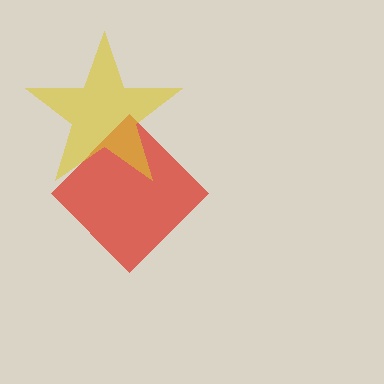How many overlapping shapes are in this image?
There are 2 overlapping shapes in the image.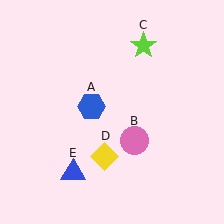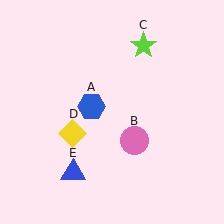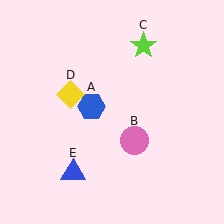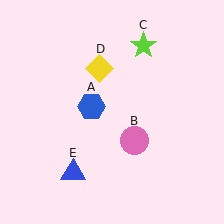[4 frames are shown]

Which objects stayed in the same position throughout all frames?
Blue hexagon (object A) and pink circle (object B) and lime star (object C) and blue triangle (object E) remained stationary.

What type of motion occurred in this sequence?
The yellow diamond (object D) rotated clockwise around the center of the scene.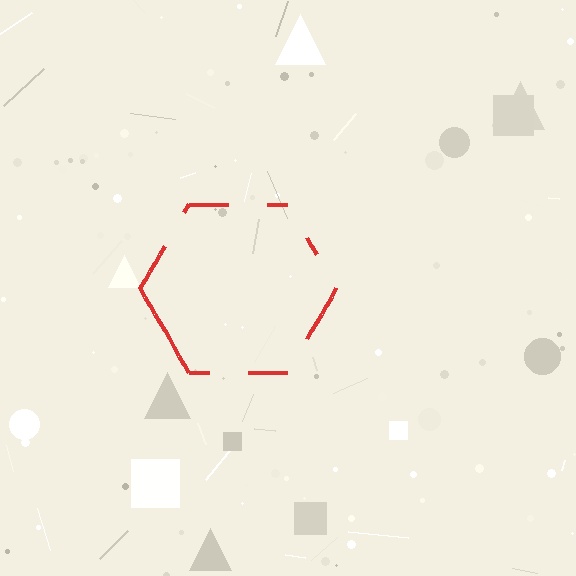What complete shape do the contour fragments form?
The contour fragments form a hexagon.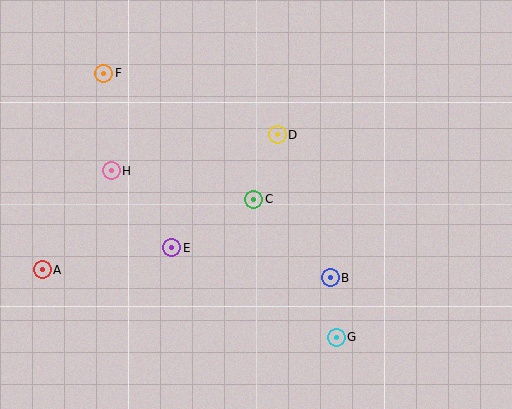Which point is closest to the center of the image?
Point C at (254, 199) is closest to the center.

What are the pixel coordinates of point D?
Point D is at (277, 135).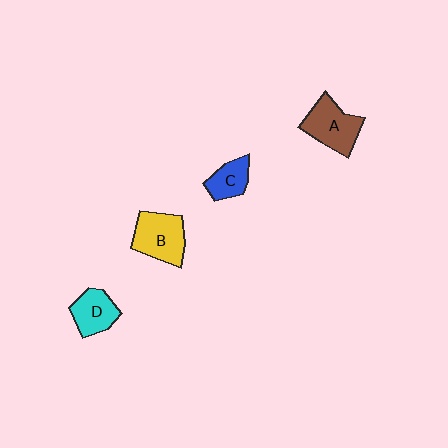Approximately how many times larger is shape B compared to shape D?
Approximately 1.3 times.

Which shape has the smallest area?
Shape C (blue).